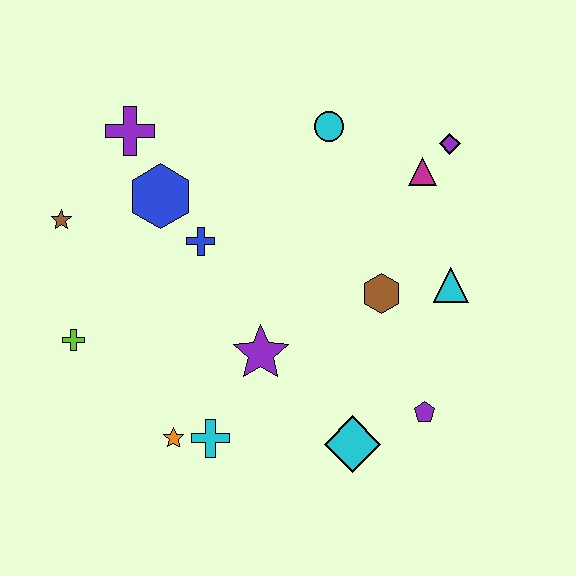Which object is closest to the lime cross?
The brown star is closest to the lime cross.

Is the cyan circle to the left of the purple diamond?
Yes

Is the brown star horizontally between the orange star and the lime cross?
No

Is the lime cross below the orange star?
No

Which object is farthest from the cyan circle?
The orange star is farthest from the cyan circle.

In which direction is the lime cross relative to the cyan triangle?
The lime cross is to the left of the cyan triangle.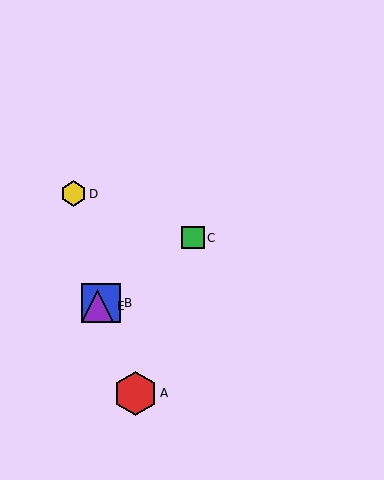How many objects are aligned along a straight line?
3 objects (B, C, E) are aligned along a straight line.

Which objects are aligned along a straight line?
Objects B, C, E are aligned along a straight line.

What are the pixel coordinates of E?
Object E is at (97, 306).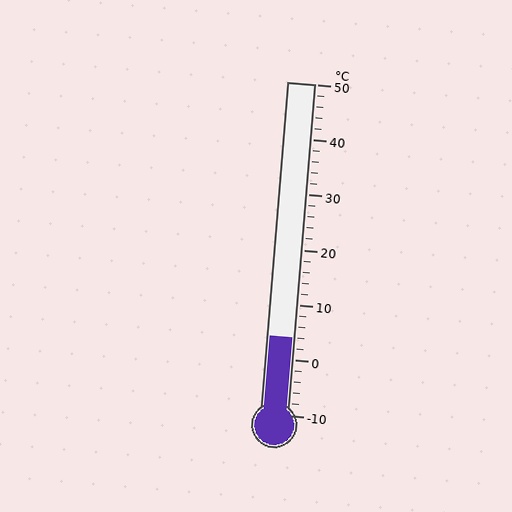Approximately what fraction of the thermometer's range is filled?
The thermometer is filled to approximately 25% of its range.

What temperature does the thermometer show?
The thermometer shows approximately 4°C.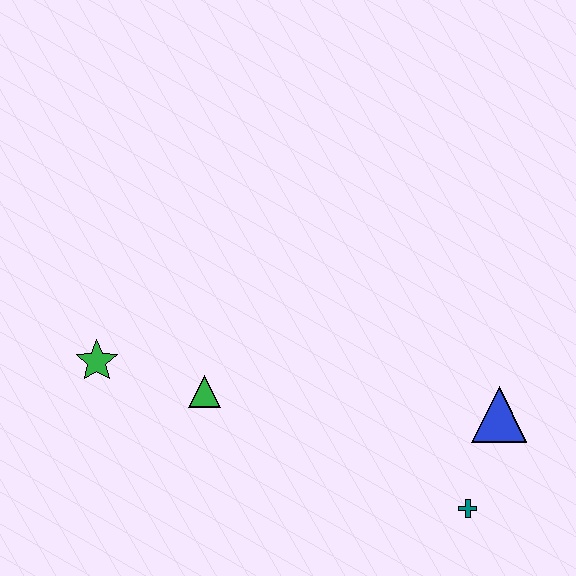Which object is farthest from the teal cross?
The green star is farthest from the teal cross.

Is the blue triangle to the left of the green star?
No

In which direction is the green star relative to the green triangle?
The green star is to the left of the green triangle.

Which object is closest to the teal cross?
The blue triangle is closest to the teal cross.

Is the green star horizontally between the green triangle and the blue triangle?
No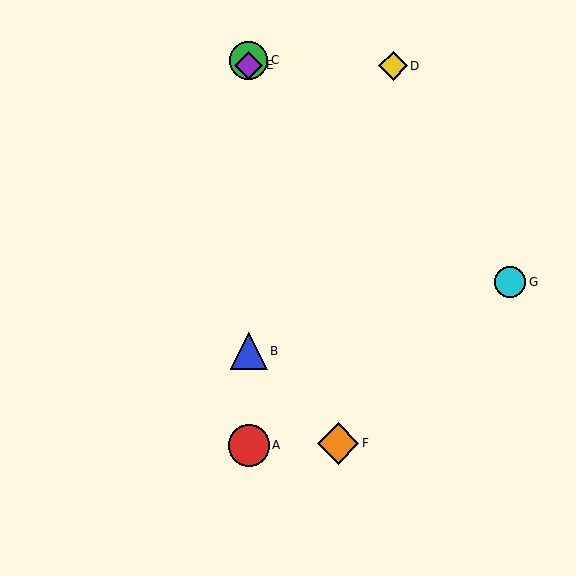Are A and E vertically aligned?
Yes, both are at x≈249.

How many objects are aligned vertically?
4 objects (A, B, C, E) are aligned vertically.